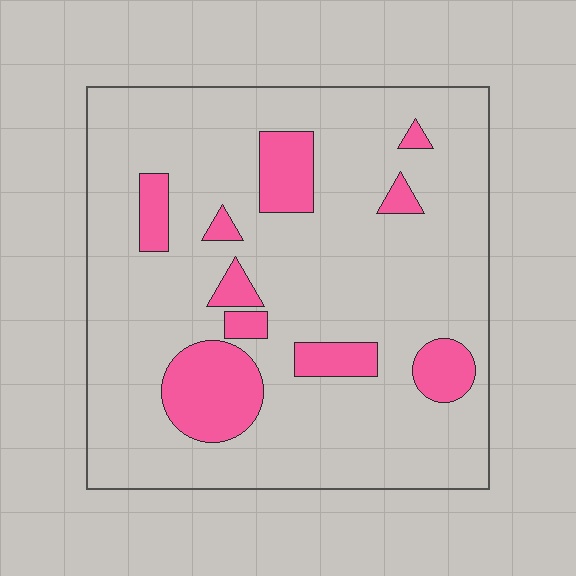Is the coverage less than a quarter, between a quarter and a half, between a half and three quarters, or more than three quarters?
Less than a quarter.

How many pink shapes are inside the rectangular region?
10.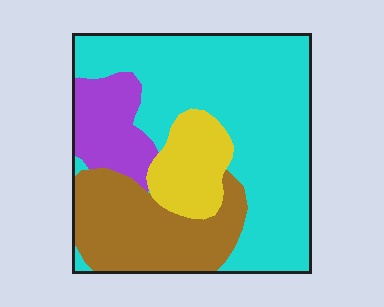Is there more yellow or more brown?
Brown.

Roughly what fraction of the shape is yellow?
Yellow takes up about one eighth (1/8) of the shape.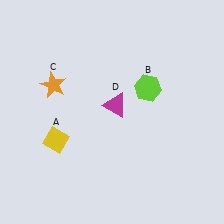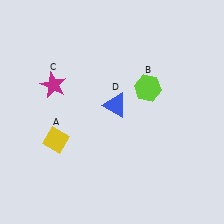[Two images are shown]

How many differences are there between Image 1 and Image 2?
There are 2 differences between the two images.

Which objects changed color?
C changed from orange to magenta. D changed from magenta to blue.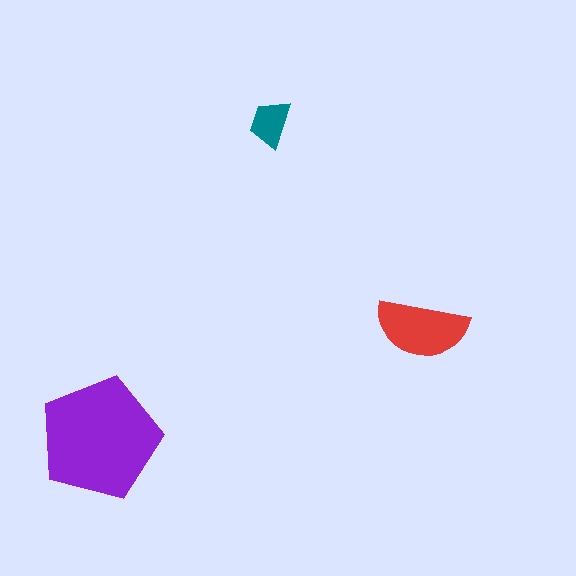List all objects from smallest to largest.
The teal trapezoid, the red semicircle, the purple pentagon.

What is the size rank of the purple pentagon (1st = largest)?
1st.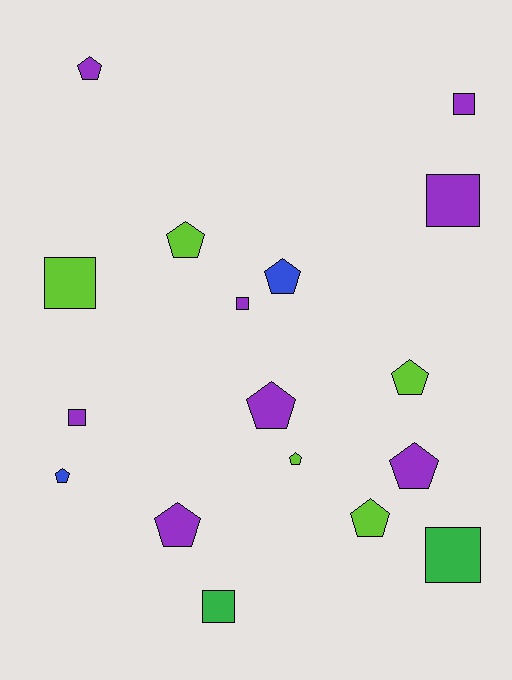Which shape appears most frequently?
Pentagon, with 10 objects.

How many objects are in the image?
There are 17 objects.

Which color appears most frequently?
Purple, with 8 objects.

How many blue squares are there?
There are no blue squares.